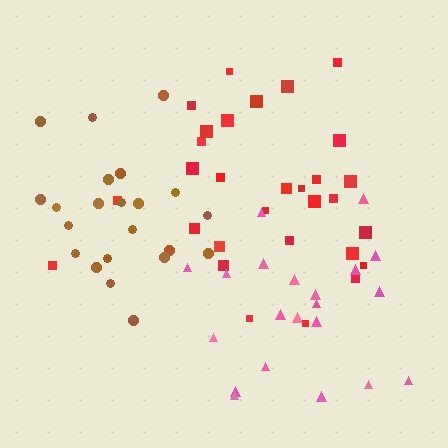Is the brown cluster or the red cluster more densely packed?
Brown.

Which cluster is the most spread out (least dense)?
Pink.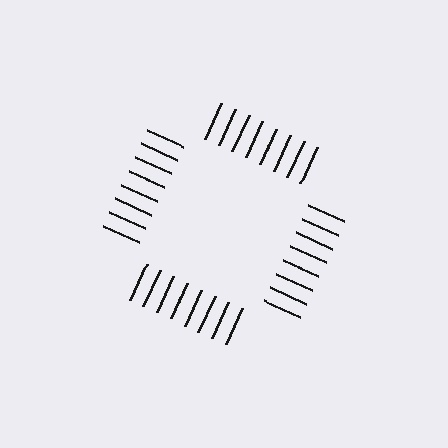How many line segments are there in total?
32 — 8 along each of the 4 edges.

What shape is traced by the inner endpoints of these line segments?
An illusory square — the line segments terminate on its edges but no continuous stroke is drawn.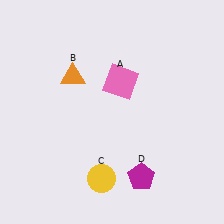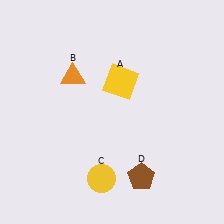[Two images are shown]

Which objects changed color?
A changed from pink to yellow. D changed from magenta to brown.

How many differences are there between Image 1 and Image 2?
There are 2 differences between the two images.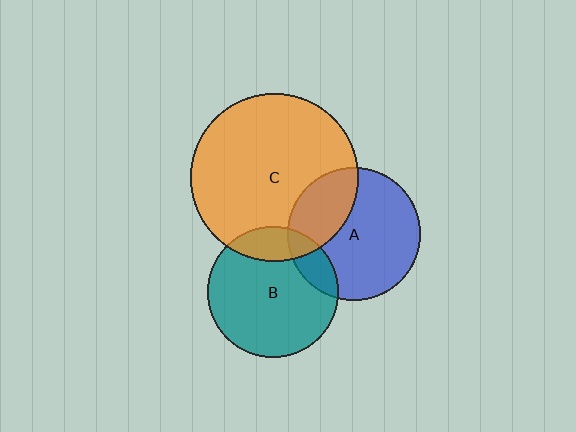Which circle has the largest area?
Circle C (orange).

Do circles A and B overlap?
Yes.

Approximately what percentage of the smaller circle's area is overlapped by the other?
Approximately 15%.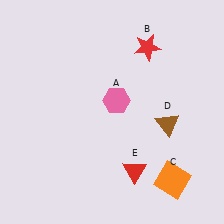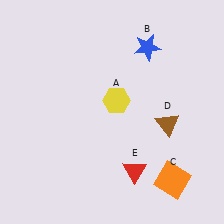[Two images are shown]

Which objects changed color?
A changed from pink to yellow. B changed from red to blue.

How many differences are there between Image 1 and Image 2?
There are 2 differences between the two images.